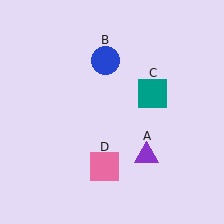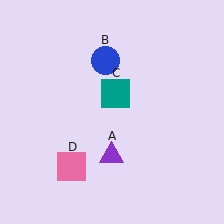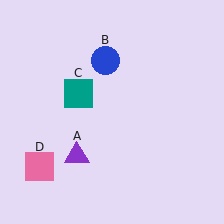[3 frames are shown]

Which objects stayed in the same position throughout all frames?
Blue circle (object B) remained stationary.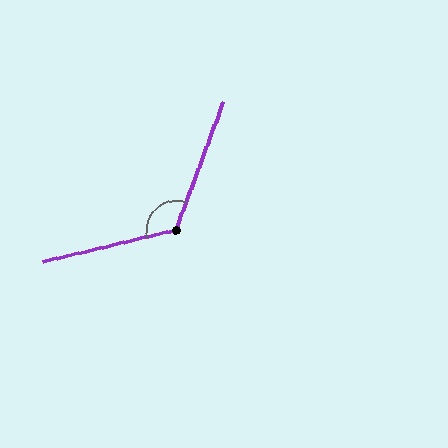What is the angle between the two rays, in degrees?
Approximately 124 degrees.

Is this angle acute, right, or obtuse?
It is obtuse.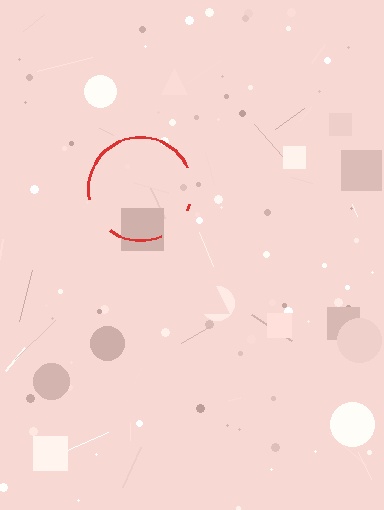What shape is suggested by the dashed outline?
The dashed outline suggests a circle.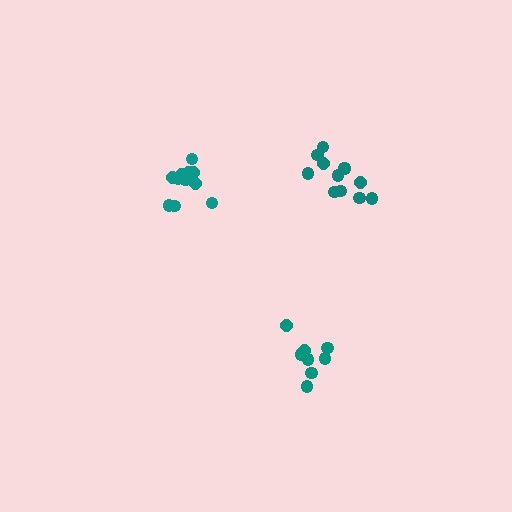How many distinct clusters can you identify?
There are 3 distinct clusters.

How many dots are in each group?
Group 1: 12 dots, Group 2: 11 dots, Group 3: 8 dots (31 total).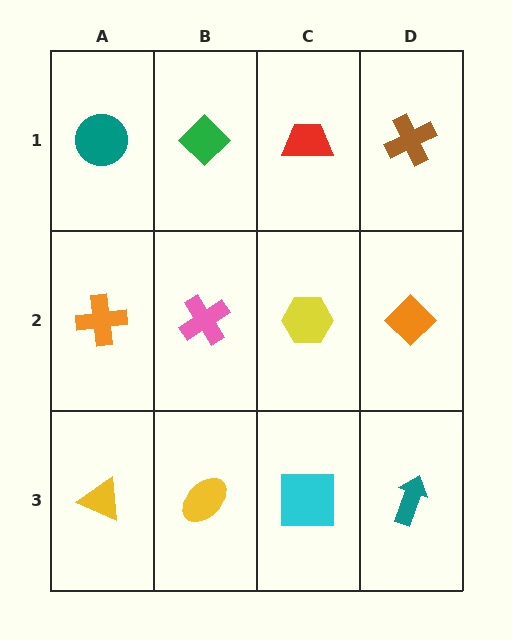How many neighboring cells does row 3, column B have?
3.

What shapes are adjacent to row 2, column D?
A brown cross (row 1, column D), a teal arrow (row 3, column D), a yellow hexagon (row 2, column C).